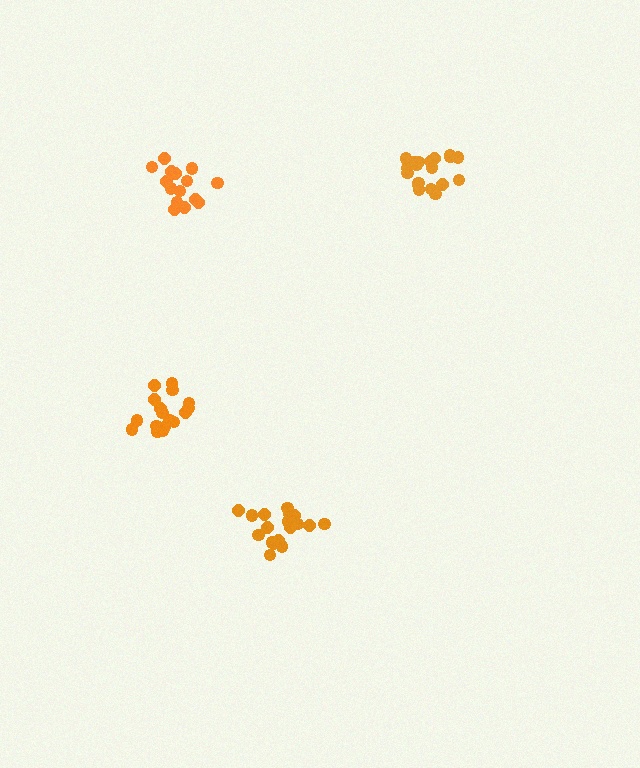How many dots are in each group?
Group 1: 17 dots, Group 2: 20 dots, Group 3: 15 dots, Group 4: 18 dots (70 total).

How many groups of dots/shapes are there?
There are 4 groups.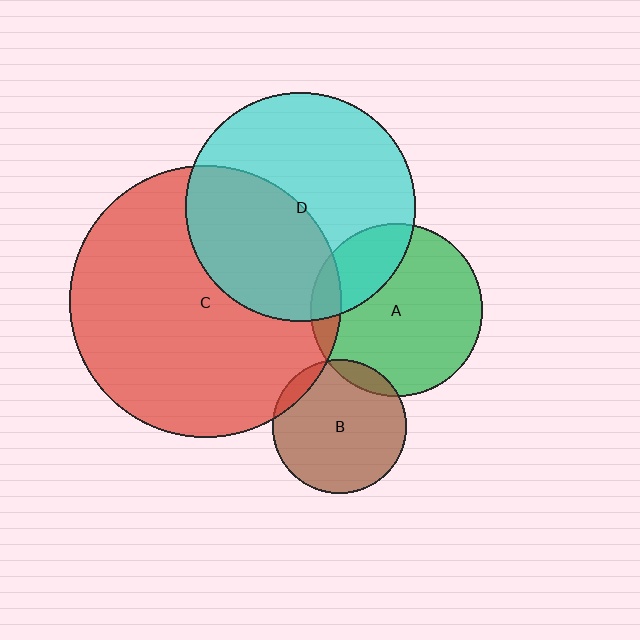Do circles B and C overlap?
Yes.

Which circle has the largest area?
Circle C (red).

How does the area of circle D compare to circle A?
Approximately 1.8 times.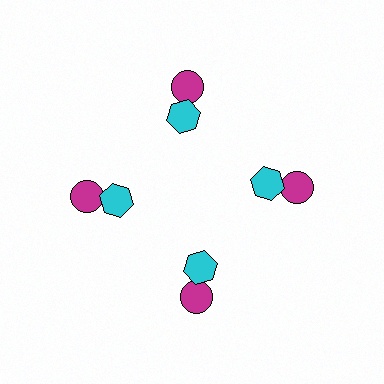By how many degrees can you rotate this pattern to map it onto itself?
The pattern maps onto itself every 90 degrees of rotation.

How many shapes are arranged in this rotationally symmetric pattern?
There are 8 shapes, arranged in 4 groups of 2.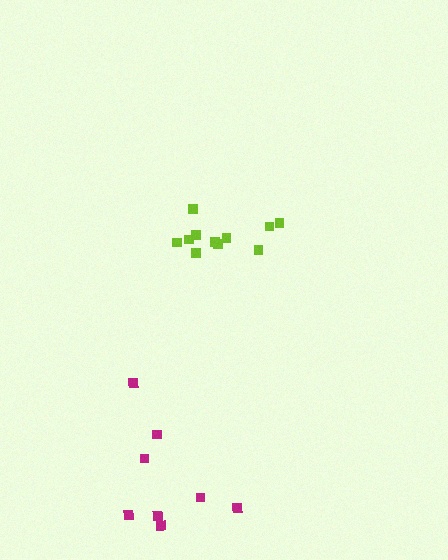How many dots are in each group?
Group 1: 11 dots, Group 2: 8 dots (19 total).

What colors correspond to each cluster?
The clusters are colored: lime, magenta.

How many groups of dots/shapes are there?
There are 2 groups.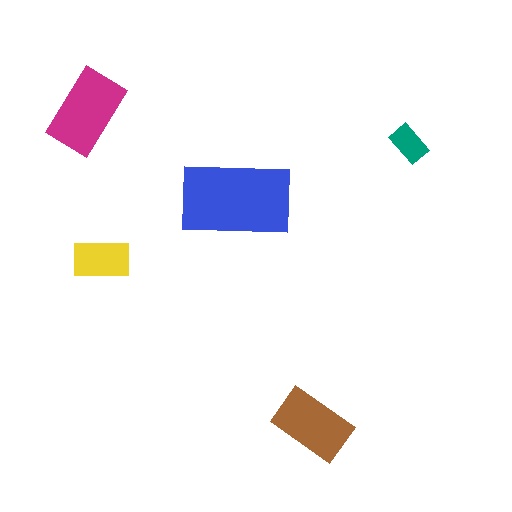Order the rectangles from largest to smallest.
the blue one, the magenta one, the brown one, the yellow one, the teal one.